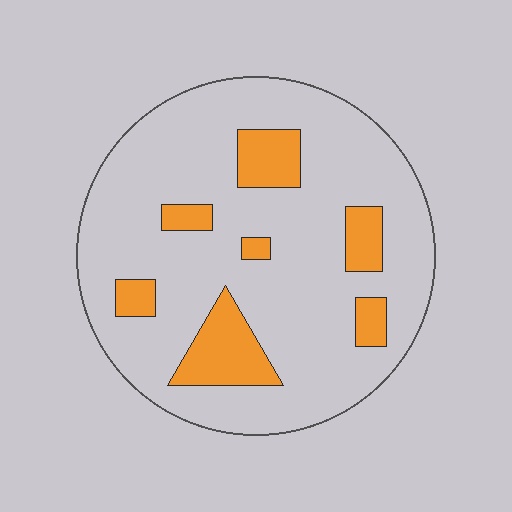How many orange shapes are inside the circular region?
7.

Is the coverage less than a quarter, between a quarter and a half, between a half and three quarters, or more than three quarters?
Less than a quarter.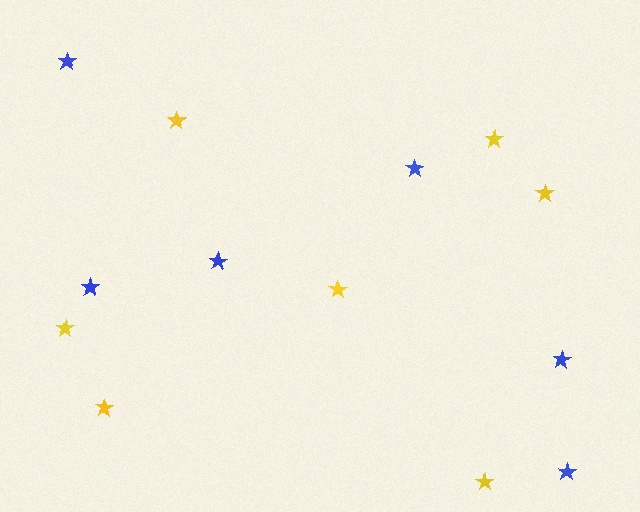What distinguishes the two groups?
There are 2 groups: one group of blue stars (6) and one group of yellow stars (7).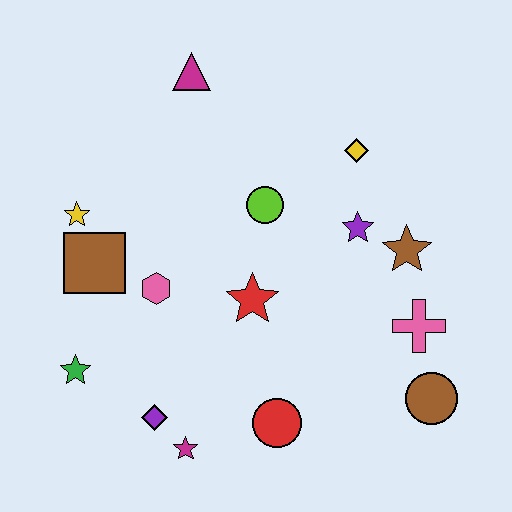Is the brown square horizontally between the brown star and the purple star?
No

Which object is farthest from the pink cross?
The yellow star is farthest from the pink cross.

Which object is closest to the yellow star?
The brown square is closest to the yellow star.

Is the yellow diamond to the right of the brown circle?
No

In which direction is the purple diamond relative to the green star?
The purple diamond is to the right of the green star.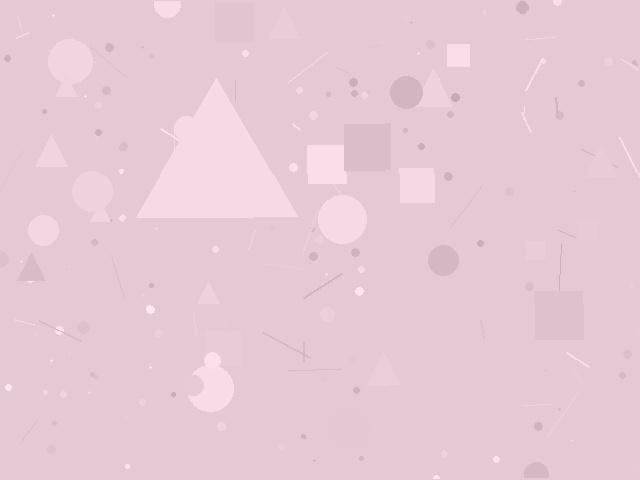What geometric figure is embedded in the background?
A triangle is embedded in the background.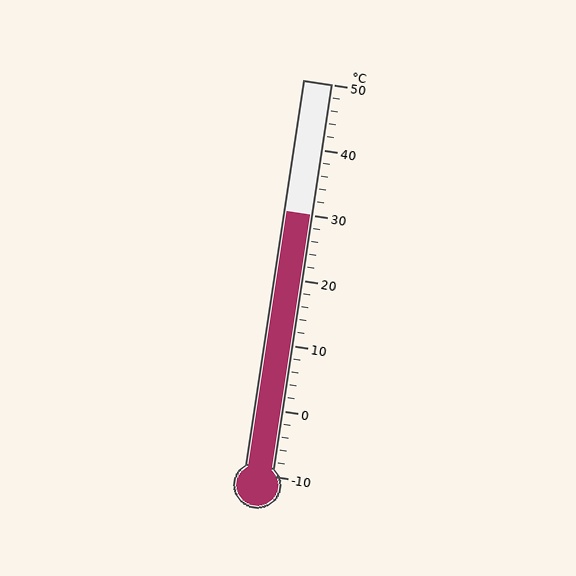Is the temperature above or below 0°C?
The temperature is above 0°C.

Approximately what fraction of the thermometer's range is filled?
The thermometer is filled to approximately 65% of its range.